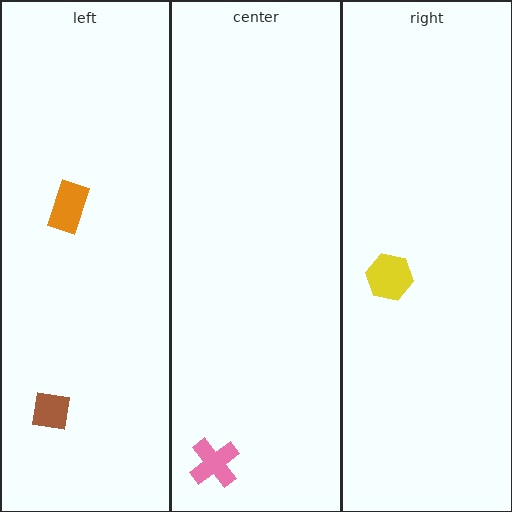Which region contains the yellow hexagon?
The right region.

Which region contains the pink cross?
The center region.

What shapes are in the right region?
The yellow hexagon.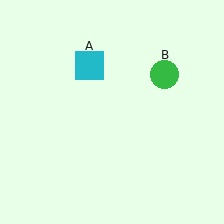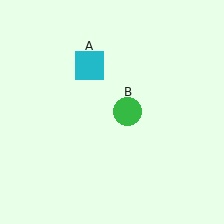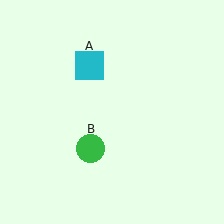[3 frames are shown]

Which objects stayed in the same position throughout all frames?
Cyan square (object A) remained stationary.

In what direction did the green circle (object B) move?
The green circle (object B) moved down and to the left.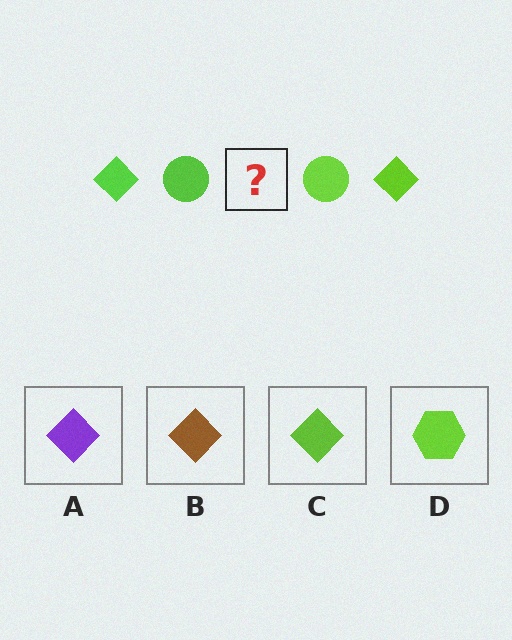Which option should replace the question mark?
Option C.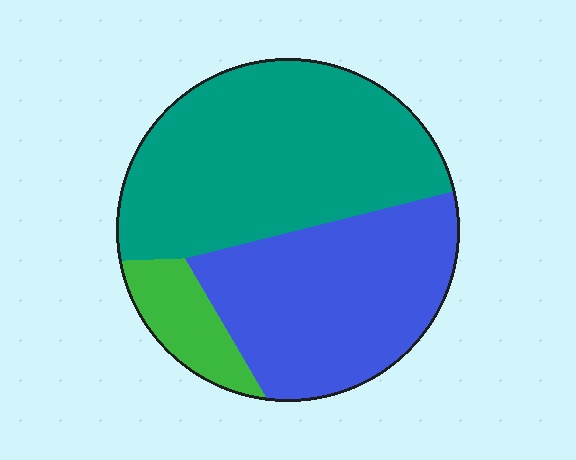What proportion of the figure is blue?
Blue covers about 40% of the figure.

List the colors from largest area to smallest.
From largest to smallest: teal, blue, green.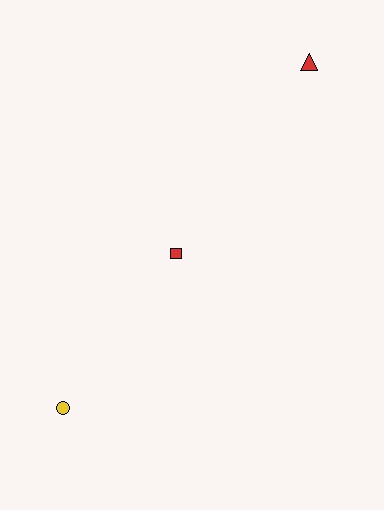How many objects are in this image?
There are 3 objects.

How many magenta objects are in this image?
There are no magenta objects.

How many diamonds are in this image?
There are no diamonds.